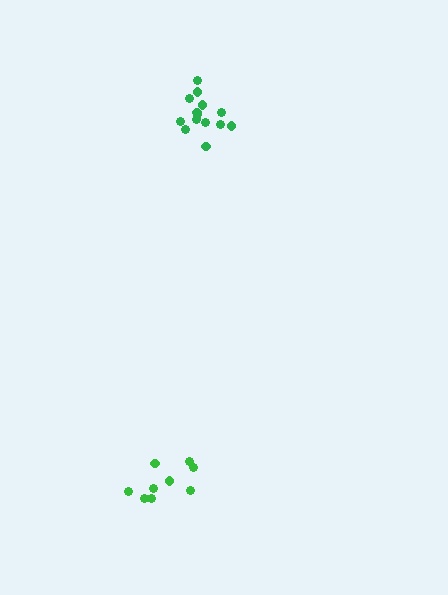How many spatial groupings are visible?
There are 2 spatial groupings.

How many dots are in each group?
Group 1: 9 dots, Group 2: 14 dots (23 total).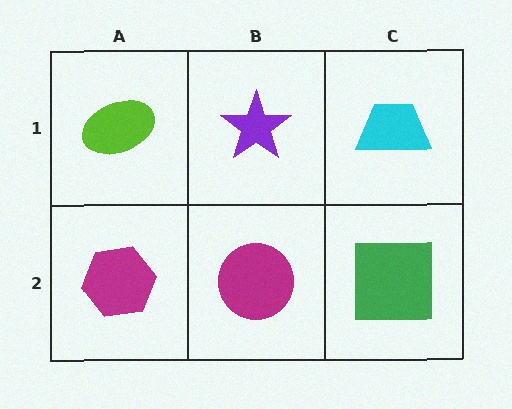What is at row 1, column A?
A lime ellipse.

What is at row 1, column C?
A cyan trapezoid.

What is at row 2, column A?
A magenta hexagon.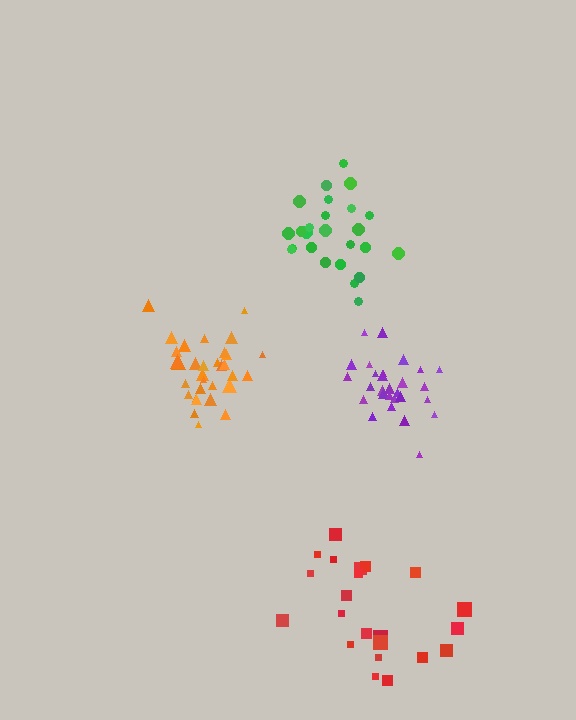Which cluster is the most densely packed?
Orange.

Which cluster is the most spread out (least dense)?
Red.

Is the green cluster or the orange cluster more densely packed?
Orange.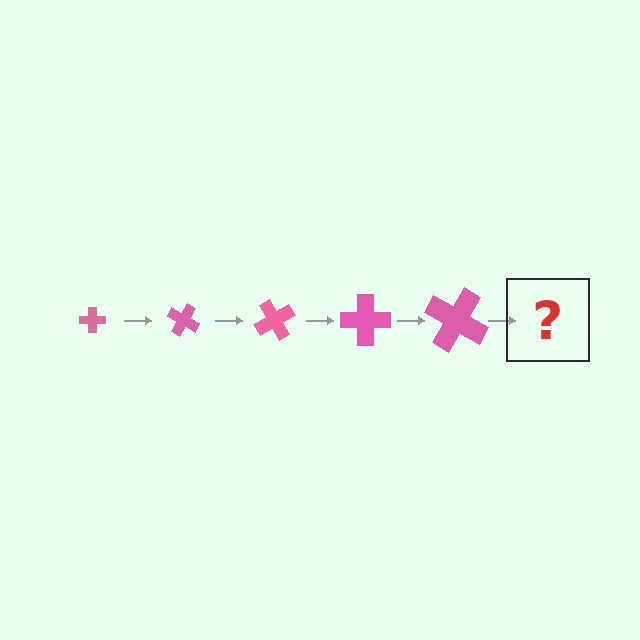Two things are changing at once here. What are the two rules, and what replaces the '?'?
The two rules are that the cross grows larger each step and it rotates 30 degrees each step. The '?' should be a cross, larger than the previous one and rotated 150 degrees from the start.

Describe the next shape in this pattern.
It should be a cross, larger than the previous one and rotated 150 degrees from the start.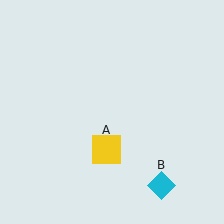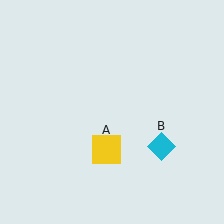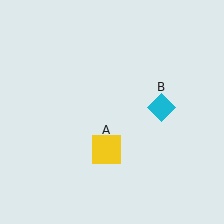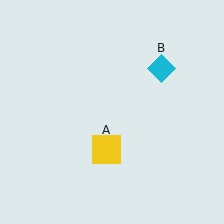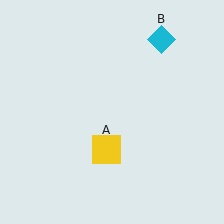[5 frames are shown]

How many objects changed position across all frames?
1 object changed position: cyan diamond (object B).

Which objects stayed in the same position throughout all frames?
Yellow square (object A) remained stationary.